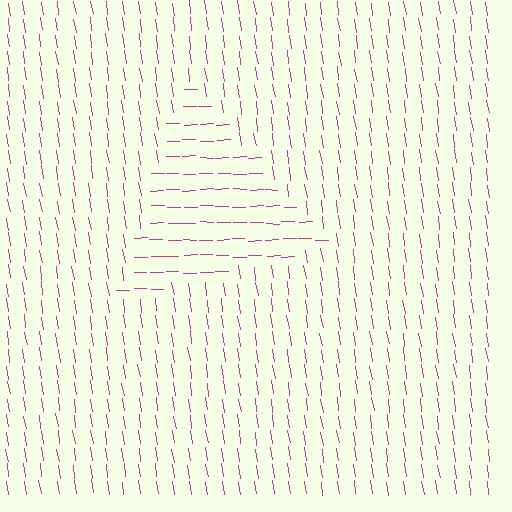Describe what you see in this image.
The image is filled with small magenta line segments. A triangle region in the image has lines oriented differently from the surrounding lines, creating a visible texture boundary.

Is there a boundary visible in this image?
Yes, there is a texture boundary formed by a change in line orientation.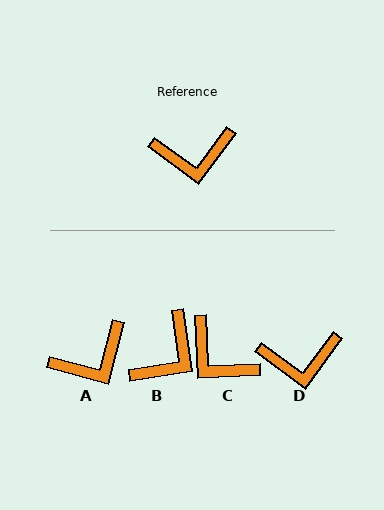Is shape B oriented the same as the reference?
No, it is off by about 45 degrees.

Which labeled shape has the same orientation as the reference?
D.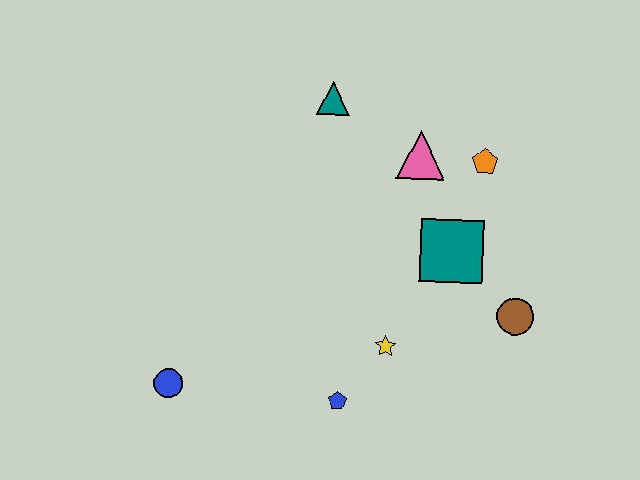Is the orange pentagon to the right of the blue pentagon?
Yes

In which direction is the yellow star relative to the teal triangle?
The yellow star is below the teal triangle.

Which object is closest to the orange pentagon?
The pink triangle is closest to the orange pentagon.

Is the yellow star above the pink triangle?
No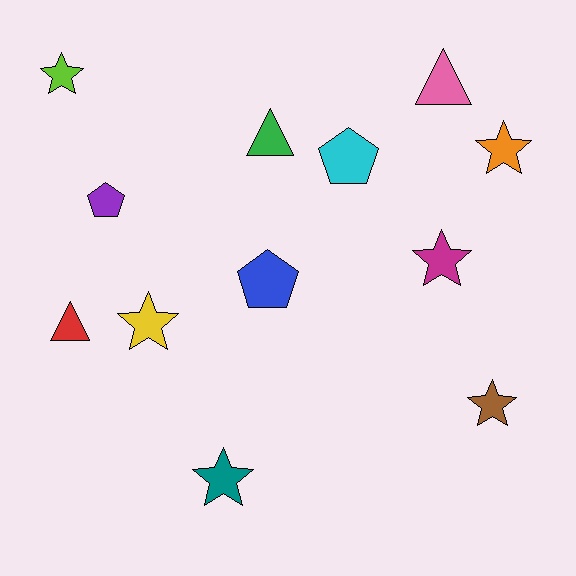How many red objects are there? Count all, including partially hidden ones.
There is 1 red object.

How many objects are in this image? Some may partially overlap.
There are 12 objects.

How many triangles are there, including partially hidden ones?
There are 3 triangles.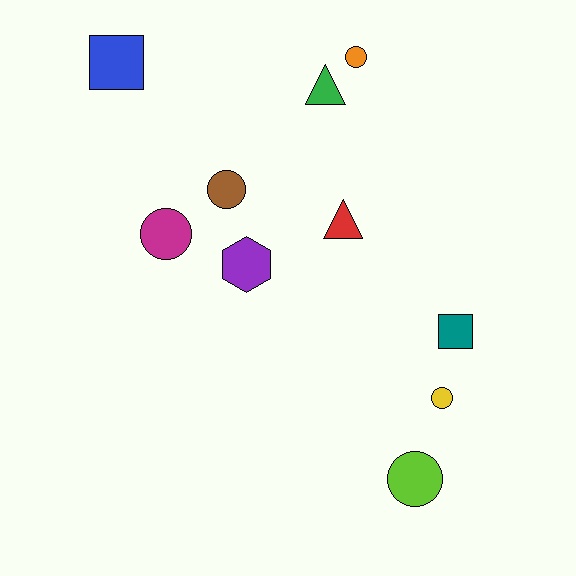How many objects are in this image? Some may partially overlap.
There are 10 objects.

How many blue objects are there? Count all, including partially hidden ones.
There is 1 blue object.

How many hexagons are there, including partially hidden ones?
There is 1 hexagon.